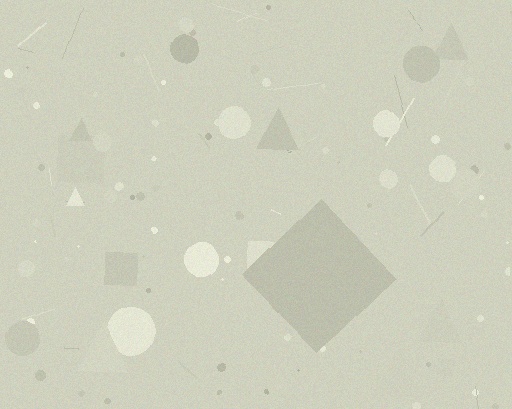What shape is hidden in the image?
A diamond is hidden in the image.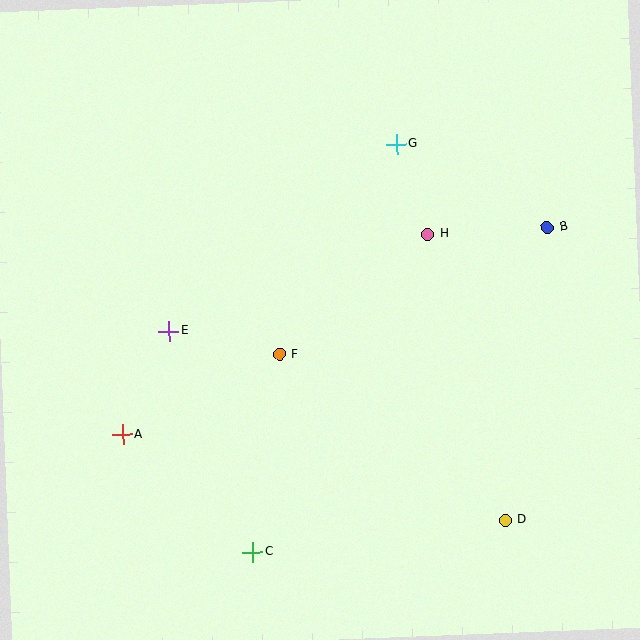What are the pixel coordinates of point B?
Point B is at (547, 228).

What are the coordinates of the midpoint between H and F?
The midpoint between H and F is at (353, 294).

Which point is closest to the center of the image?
Point F at (280, 354) is closest to the center.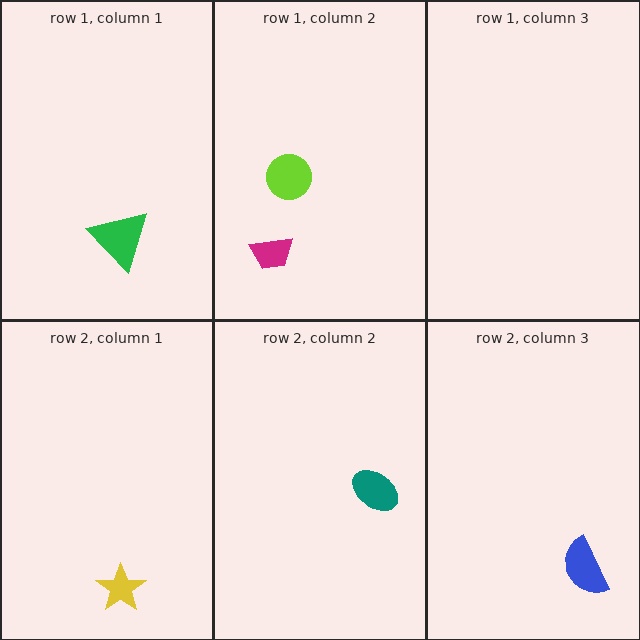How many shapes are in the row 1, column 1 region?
1.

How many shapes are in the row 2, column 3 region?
1.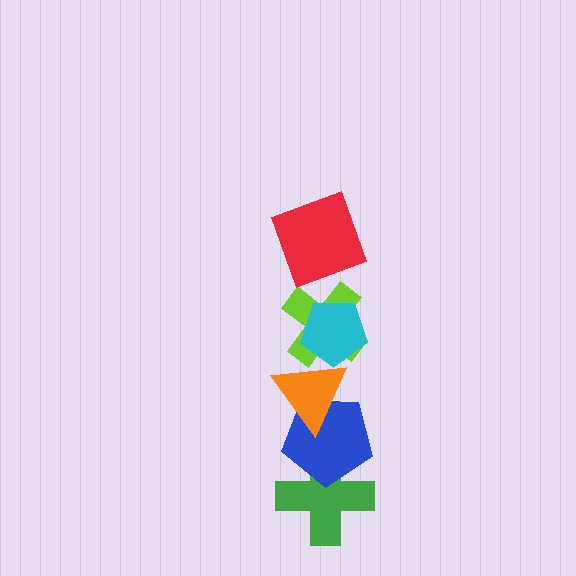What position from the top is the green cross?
The green cross is 6th from the top.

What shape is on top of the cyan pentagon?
The red square is on top of the cyan pentagon.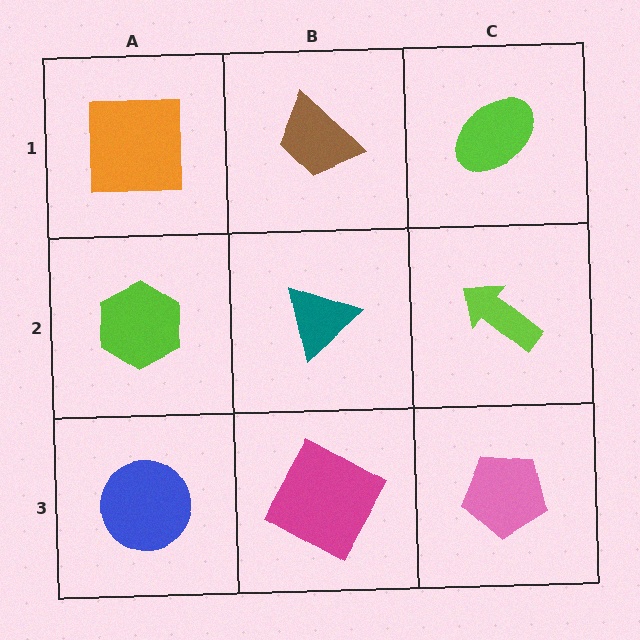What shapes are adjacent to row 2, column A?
An orange square (row 1, column A), a blue circle (row 3, column A), a teal triangle (row 2, column B).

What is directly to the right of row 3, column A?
A magenta square.